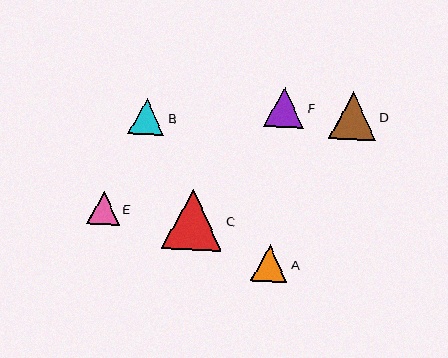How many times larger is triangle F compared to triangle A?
Triangle F is approximately 1.1 times the size of triangle A.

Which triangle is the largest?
Triangle C is the largest with a size of approximately 61 pixels.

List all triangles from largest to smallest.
From largest to smallest: C, D, F, A, B, E.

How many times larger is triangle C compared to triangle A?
Triangle C is approximately 1.7 times the size of triangle A.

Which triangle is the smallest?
Triangle E is the smallest with a size of approximately 32 pixels.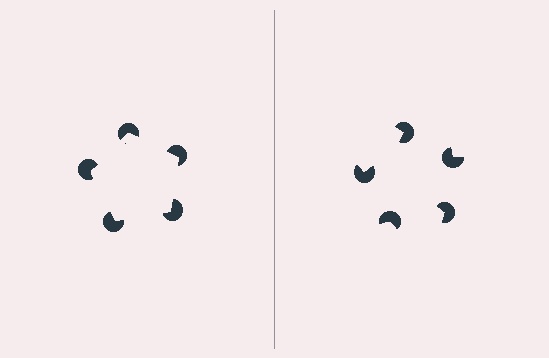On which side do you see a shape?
An illusory pentagon appears on the left side. On the right side the wedge cuts are rotated, so no coherent shape forms.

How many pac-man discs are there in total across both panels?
10 — 5 on each side.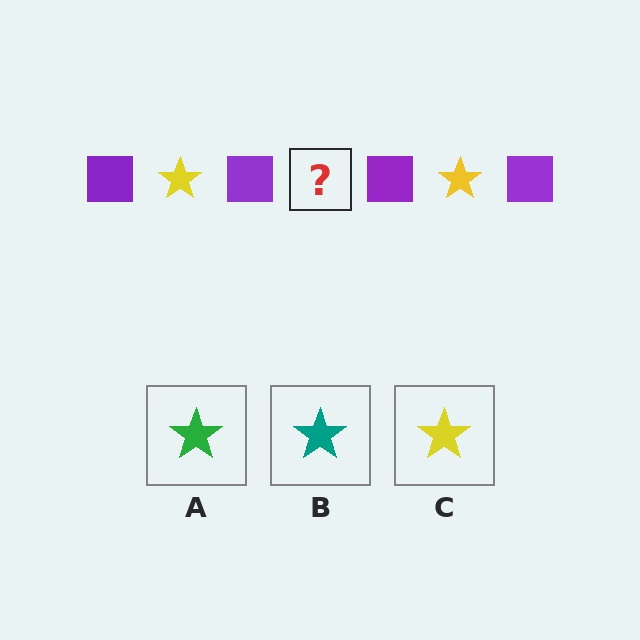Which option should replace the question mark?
Option C.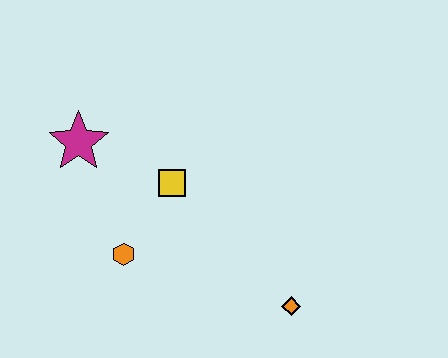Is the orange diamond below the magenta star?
Yes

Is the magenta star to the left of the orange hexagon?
Yes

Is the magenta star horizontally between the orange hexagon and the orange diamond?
No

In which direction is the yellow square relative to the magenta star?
The yellow square is to the right of the magenta star.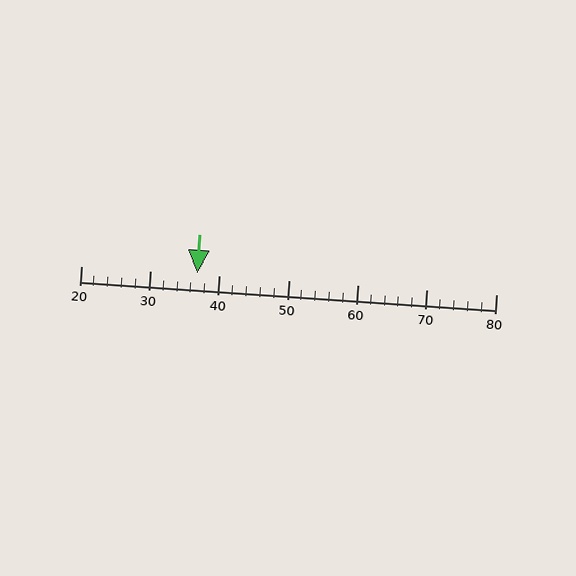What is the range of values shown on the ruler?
The ruler shows values from 20 to 80.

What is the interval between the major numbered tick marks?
The major tick marks are spaced 10 units apart.